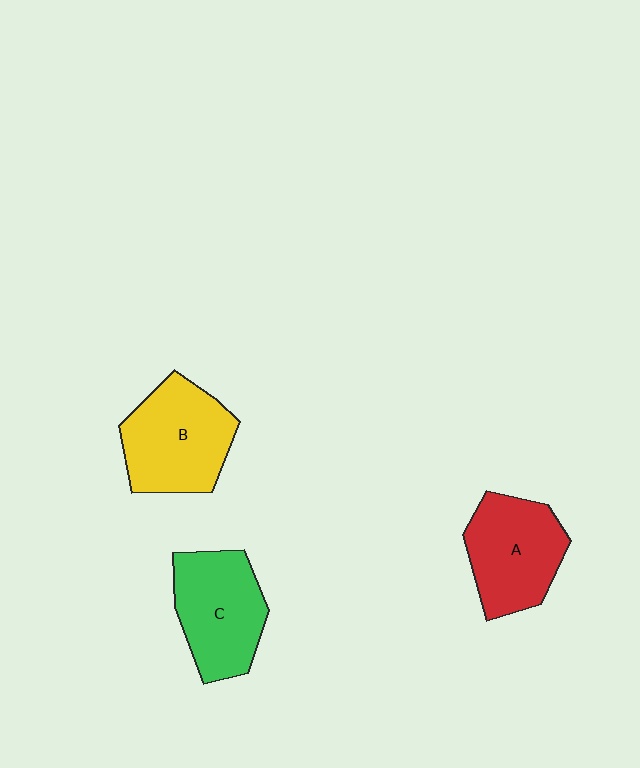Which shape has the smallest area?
Shape A (red).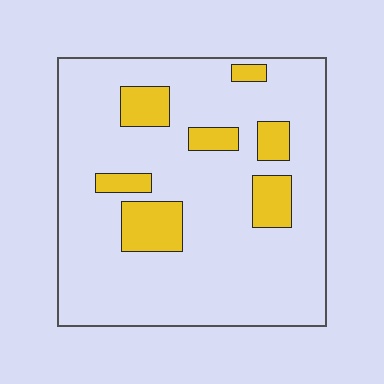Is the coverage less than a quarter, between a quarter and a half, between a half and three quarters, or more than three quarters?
Less than a quarter.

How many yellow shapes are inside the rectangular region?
7.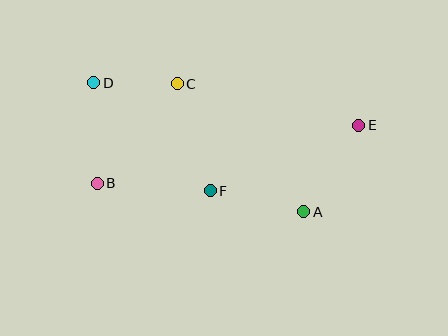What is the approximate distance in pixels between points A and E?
The distance between A and E is approximately 103 pixels.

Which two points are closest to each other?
Points C and D are closest to each other.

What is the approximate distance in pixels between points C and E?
The distance between C and E is approximately 186 pixels.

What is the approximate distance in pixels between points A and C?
The distance between A and C is approximately 180 pixels.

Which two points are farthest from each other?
Points D and E are farthest from each other.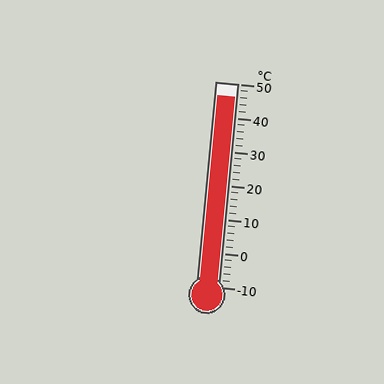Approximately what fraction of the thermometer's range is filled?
The thermometer is filled to approximately 95% of its range.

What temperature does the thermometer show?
The thermometer shows approximately 46°C.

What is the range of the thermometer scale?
The thermometer scale ranges from -10°C to 50°C.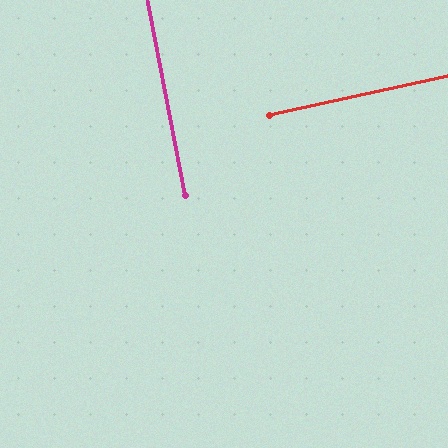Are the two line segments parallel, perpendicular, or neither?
Perpendicular — they meet at approximately 89°.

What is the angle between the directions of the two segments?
Approximately 89 degrees.